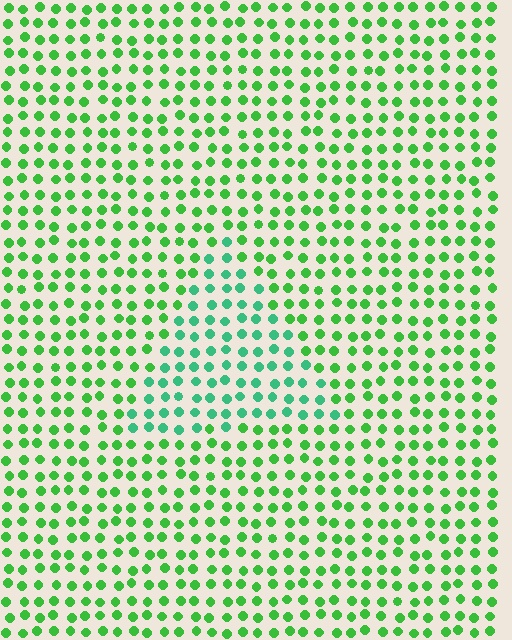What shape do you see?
I see a triangle.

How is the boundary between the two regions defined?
The boundary is defined purely by a slight shift in hue (about 31 degrees). Spacing, size, and orientation are identical on both sides.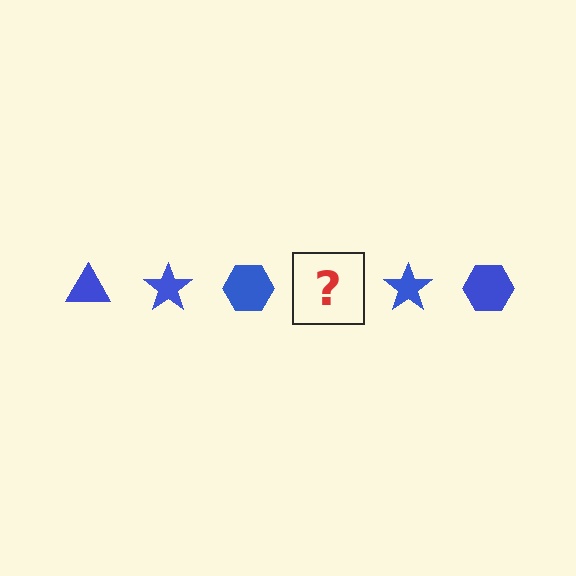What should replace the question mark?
The question mark should be replaced with a blue triangle.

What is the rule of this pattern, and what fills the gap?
The rule is that the pattern cycles through triangle, star, hexagon shapes in blue. The gap should be filled with a blue triangle.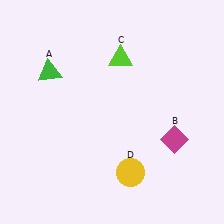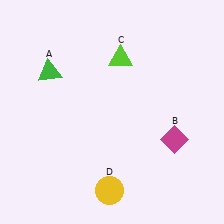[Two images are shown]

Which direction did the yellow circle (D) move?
The yellow circle (D) moved left.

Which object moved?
The yellow circle (D) moved left.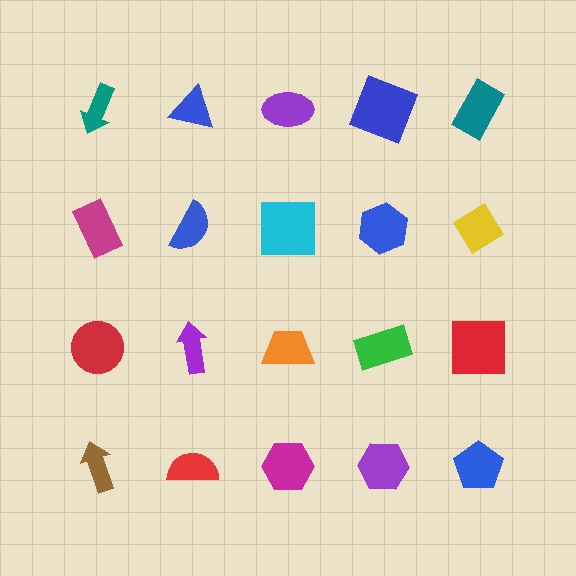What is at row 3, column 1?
A red circle.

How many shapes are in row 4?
5 shapes.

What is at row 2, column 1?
A magenta rectangle.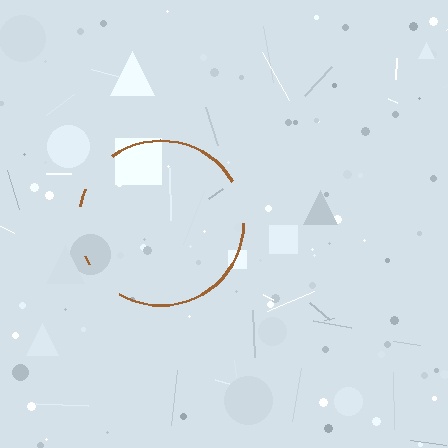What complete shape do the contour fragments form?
The contour fragments form a circle.